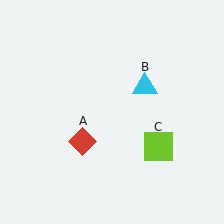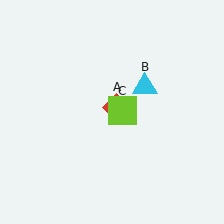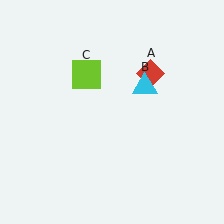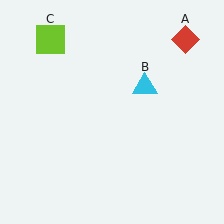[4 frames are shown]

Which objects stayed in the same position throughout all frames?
Cyan triangle (object B) remained stationary.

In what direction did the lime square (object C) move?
The lime square (object C) moved up and to the left.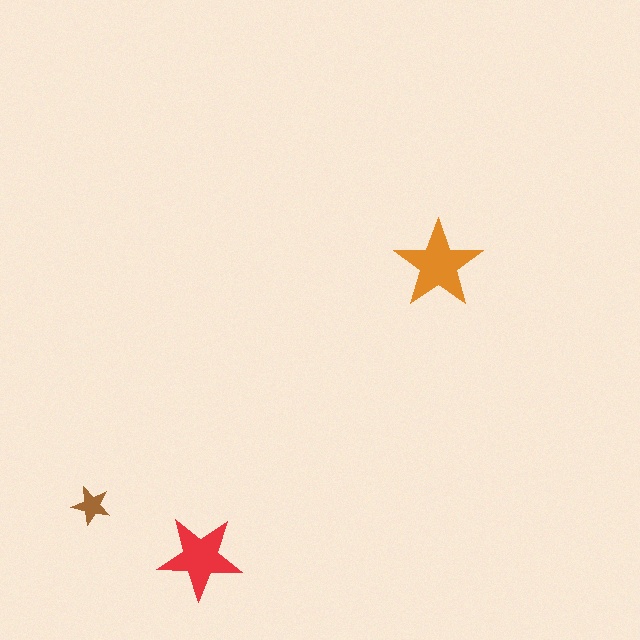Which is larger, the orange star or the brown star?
The orange one.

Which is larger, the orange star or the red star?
The orange one.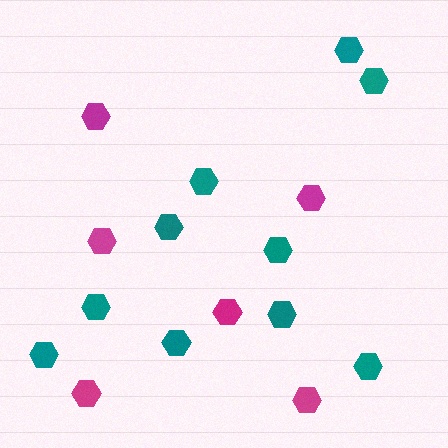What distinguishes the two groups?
There are 2 groups: one group of teal hexagons (10) and one group of magenta hexagons (6).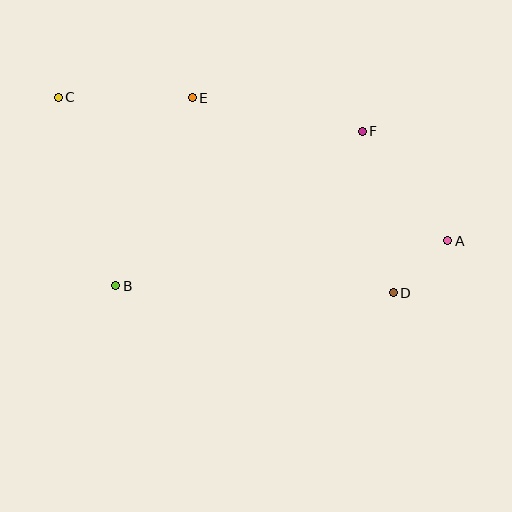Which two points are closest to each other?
Points A and D are closest to each other.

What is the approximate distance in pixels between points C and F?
The distance between C and F is approximately 306 pixels.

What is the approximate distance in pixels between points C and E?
The distance between C and E is approximately 134 pixels.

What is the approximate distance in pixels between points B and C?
The distance between B and C is approximately 197 pixels.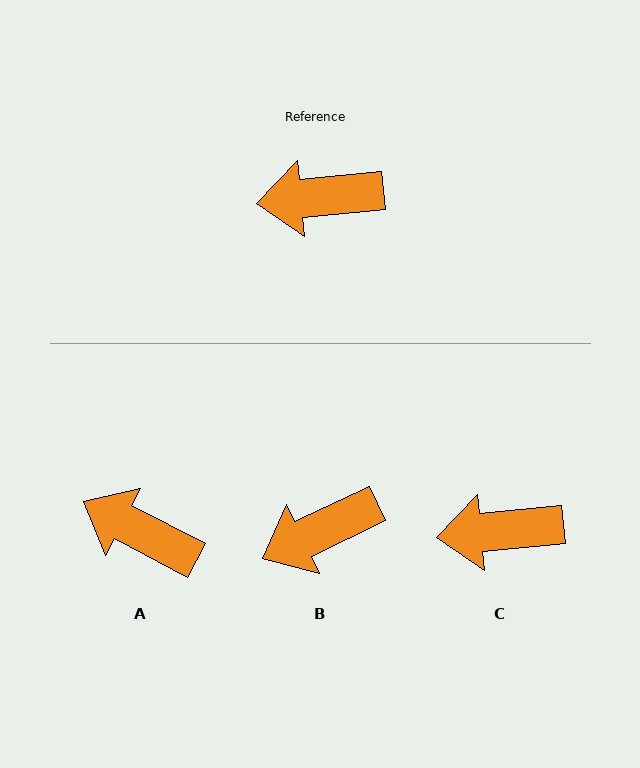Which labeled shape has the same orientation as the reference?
C.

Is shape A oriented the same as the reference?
No, it is off by about 33 degrees.